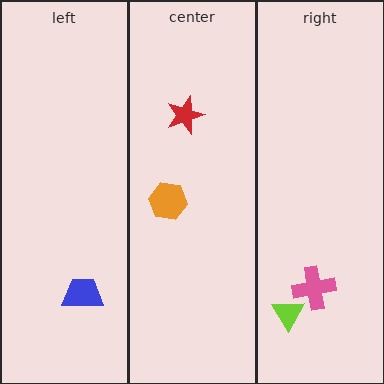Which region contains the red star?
The center region.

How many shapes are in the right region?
2.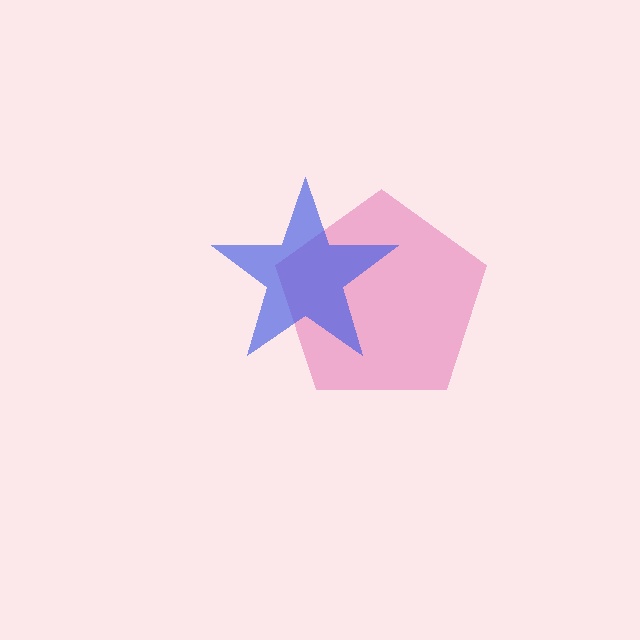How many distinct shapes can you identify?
There are 2 distinct shapes: a pink pentagon, a blue star.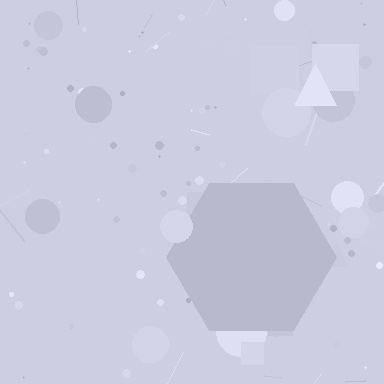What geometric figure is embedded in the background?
A hexagon is embedded in the background.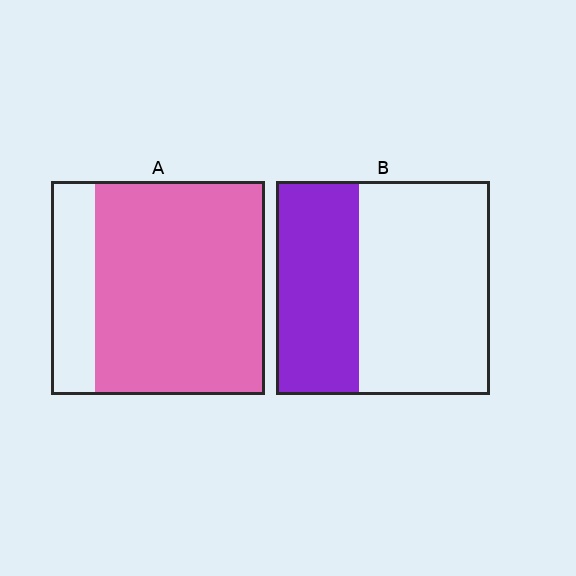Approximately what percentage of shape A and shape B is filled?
A is approximately 80% and B is approximately 40%.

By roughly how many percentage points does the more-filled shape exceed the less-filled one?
By roughly 40 percentage points (A over B).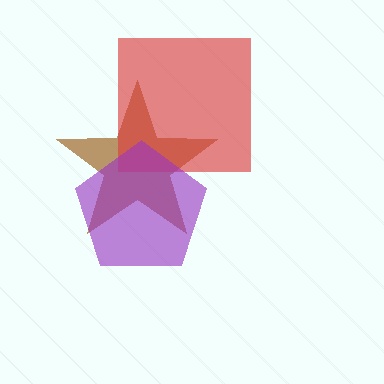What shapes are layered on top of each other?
The layered shapes are: a brown star, a red square, a purple pentagon.